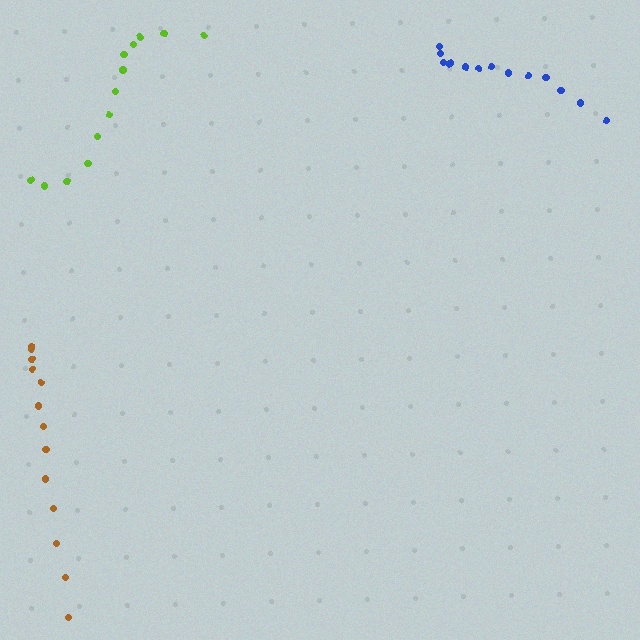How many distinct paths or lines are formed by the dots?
There are 3 distinct paths.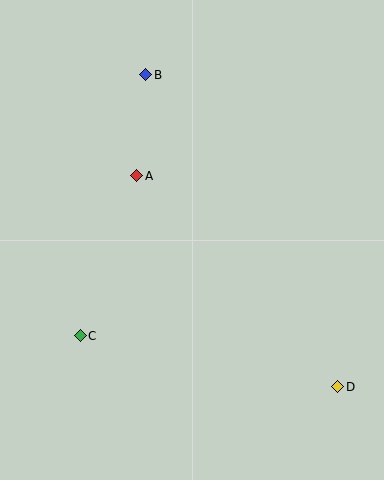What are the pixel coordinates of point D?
Point D is at (338, 387).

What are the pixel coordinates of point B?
Point B is at (146, 75).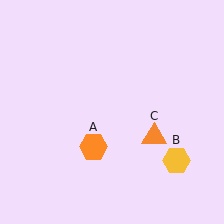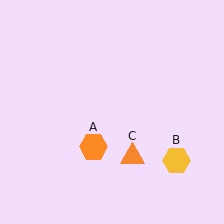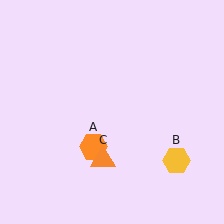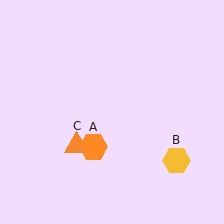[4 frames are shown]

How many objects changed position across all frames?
1 object changed position: orange triangle (object C).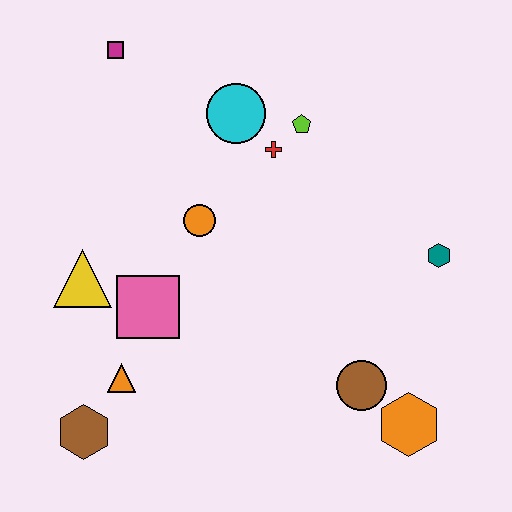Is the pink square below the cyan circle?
Yes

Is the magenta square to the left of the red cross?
Yes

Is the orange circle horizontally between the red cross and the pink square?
Yes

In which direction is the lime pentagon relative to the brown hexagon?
The lime pentagon is above the brown hexagon.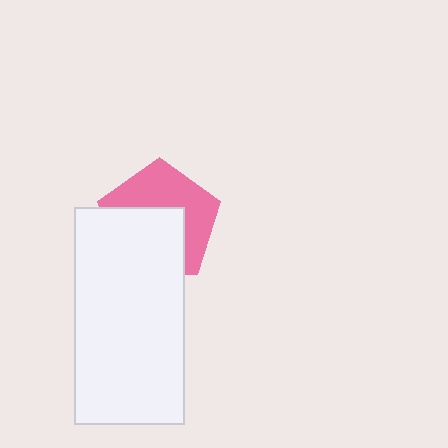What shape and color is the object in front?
The object in front is a white rectangle.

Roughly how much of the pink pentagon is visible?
About half of it is visible (roughly 50%).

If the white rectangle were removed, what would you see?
You would see the complete pink pentagon.